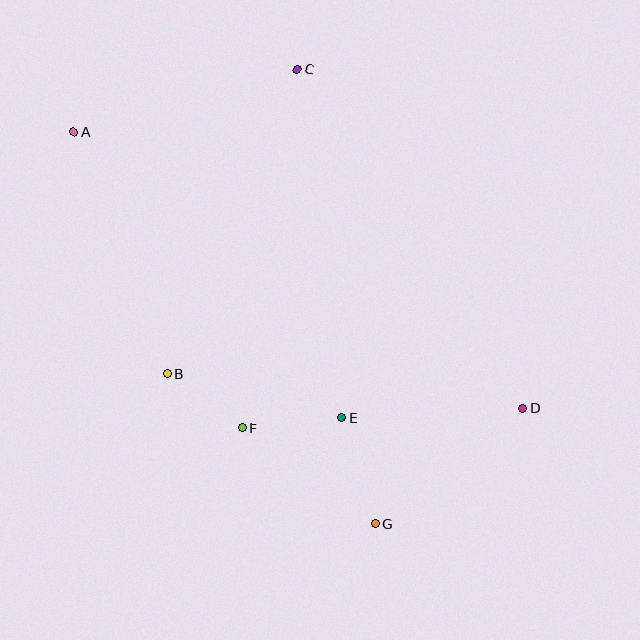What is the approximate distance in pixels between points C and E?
The distance between C and E is approximately 351 pixels.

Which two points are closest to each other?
Points B and F are closest to each other.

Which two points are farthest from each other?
Points A and D are farthest from each other.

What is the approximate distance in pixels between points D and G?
The distance between D and G is approximately 187 pixels.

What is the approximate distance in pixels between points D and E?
The distance between D and E is approximately 181 pixels.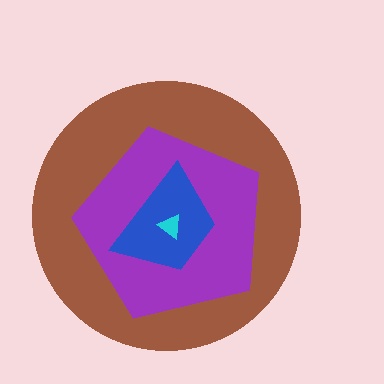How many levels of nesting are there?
4.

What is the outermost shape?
The brown circle.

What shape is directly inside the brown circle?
The purple pentagon.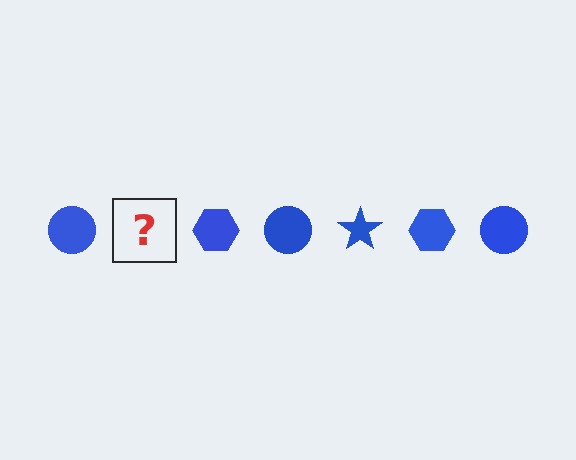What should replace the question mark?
The question mark should be replaced with a blue star.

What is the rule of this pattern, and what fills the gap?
The rule is that the pattern cycles through circle, star, hexagon shapes in blue. The gap should be filled with a blue star.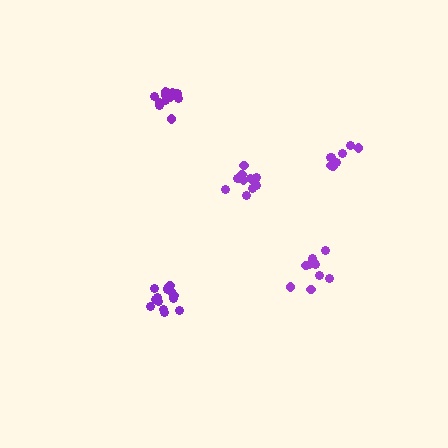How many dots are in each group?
Group 1: 9 dots, Group 2: 10 dots, Group 3: 15 dots, Group 4: 12 dots, Group 5: 15 dots (61 total).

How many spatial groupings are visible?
There are 5 spatial groupings.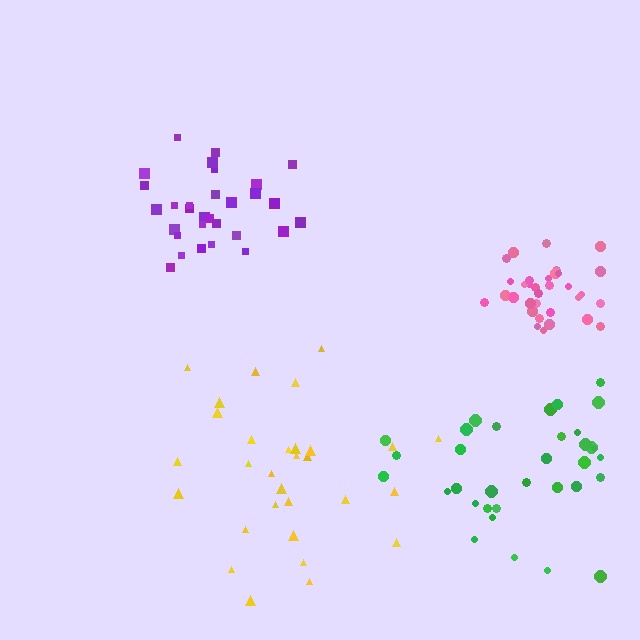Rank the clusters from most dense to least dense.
pink, purple, green, yellow.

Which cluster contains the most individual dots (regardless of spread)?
Green (34).